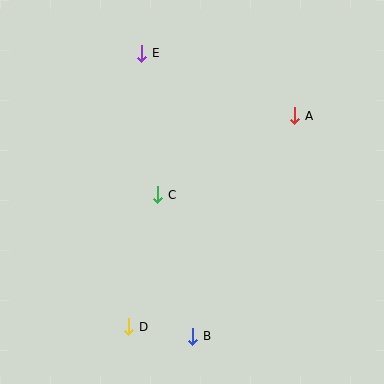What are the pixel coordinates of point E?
Point E is at (142, 53).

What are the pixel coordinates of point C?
Point C is at (158, 195).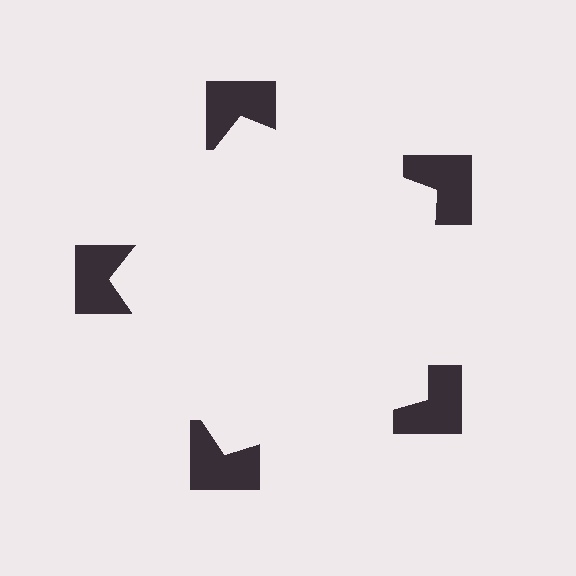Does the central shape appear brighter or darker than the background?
It typically appears slightly brighter than the background, even though no actual brightness change is drawn.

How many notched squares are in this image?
There are 5 — one at each vertex of the illusory pentagon.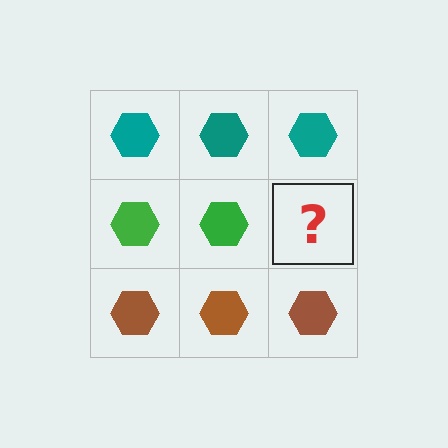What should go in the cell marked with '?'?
The missing cell should contain a green hexagon.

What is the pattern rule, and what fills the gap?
The rule is that each row has a consistent color. The gap should be filled with a green hexagon.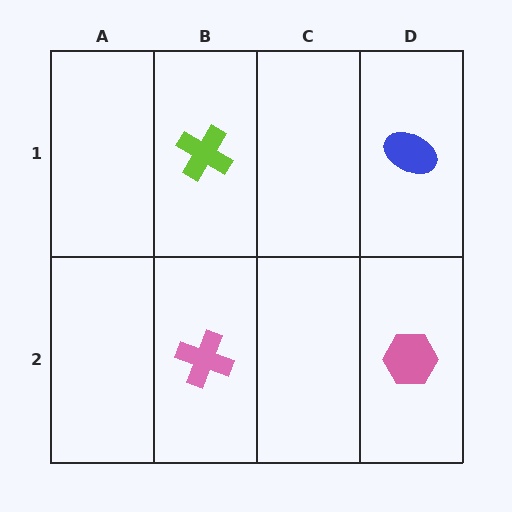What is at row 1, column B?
A lime cross.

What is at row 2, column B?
A pink cross.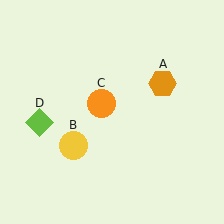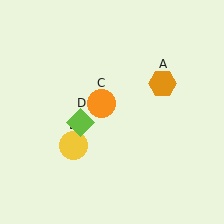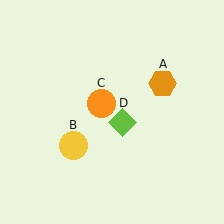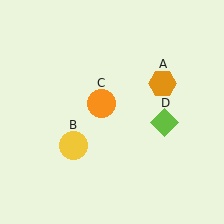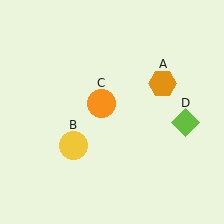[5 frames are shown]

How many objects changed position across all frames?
1 object changed position: lime diamond (object D).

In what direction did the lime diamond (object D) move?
The lime diamond (object D) moved right.